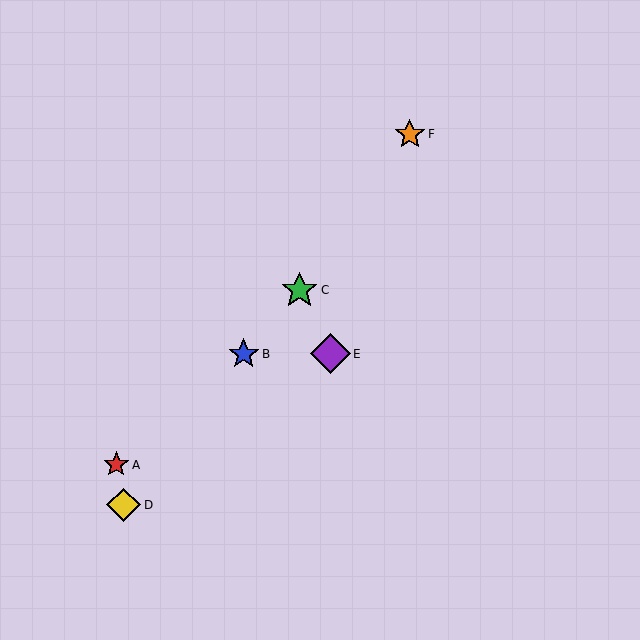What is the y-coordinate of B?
Object B is at y≈354.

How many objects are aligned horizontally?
2 objects (B, E) are aligned horizontally.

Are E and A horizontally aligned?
No, E is at y≈354 and A is at y≈465.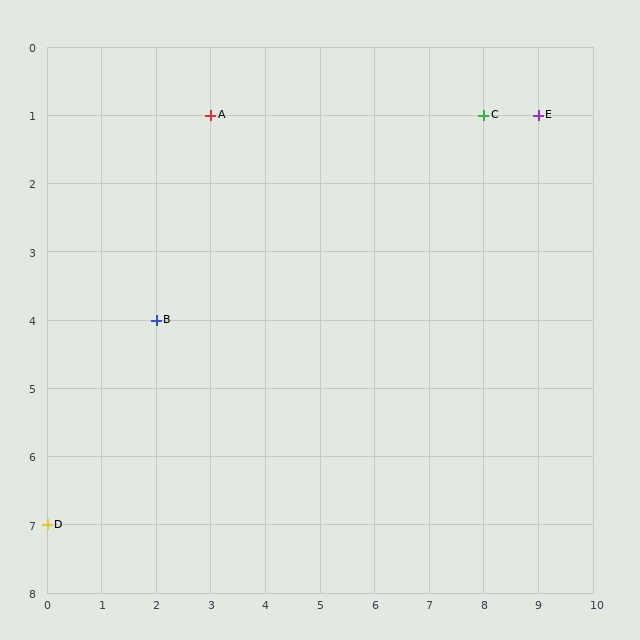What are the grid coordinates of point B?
Point B is at grid coordinates (2, 4).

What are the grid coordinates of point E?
Point E is at grid coordinates (9, 1).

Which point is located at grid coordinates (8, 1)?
Point C is at (8, 1).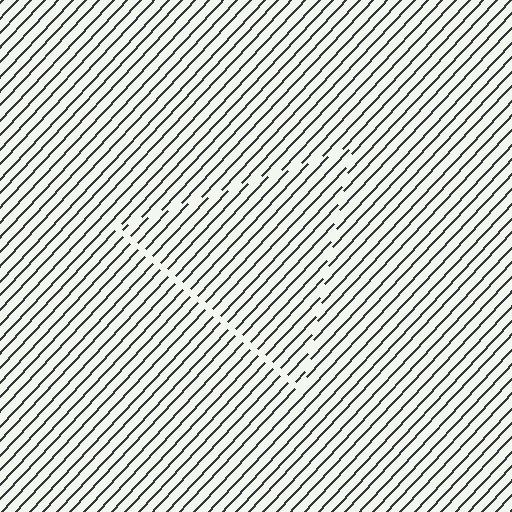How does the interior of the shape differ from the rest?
The interior of the shape contains the same grating, shifted by half a period — the contour is defined by the phase discontinuity where line-ends from the inner and outer gratings abut.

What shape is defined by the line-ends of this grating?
An illusory triangle. The interior of the shape contains the same grating, shifted by half a period — the contour is defined by the phase discontinuity where line-ends from the inner and outer gratings abut.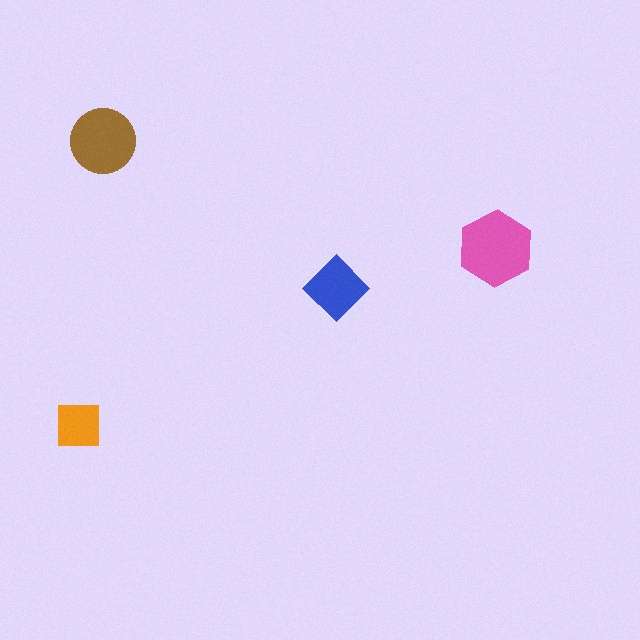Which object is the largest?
The pink hexagon.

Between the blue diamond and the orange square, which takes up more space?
The blue diamond.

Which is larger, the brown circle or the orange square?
The brown circle.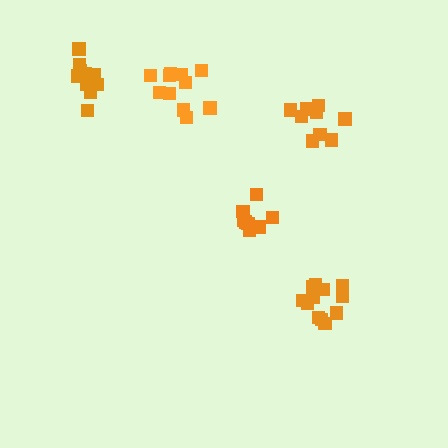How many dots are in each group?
Group 1: 11 dots, Group 2: 9 dots, Group 3: 11 dots, Group 4: 12 dots, Group 5: 9 dots (52 total).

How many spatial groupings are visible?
There are 5 spatial groupings.